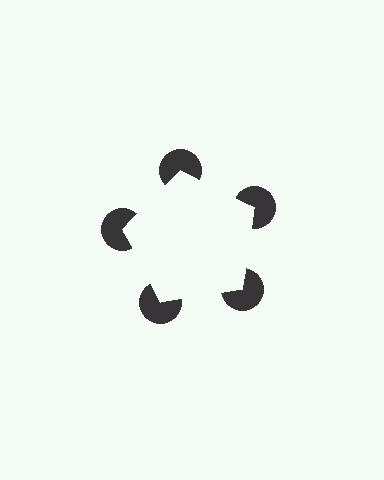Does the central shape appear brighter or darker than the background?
It typically appears slightly brighter than the background, even though no actual brightness change is drawn.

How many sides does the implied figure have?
5 sides.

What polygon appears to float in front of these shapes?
An illusory pentagon — its edges are inferred from the aligned wedge cuts in the pac-man discs, not physically drawn.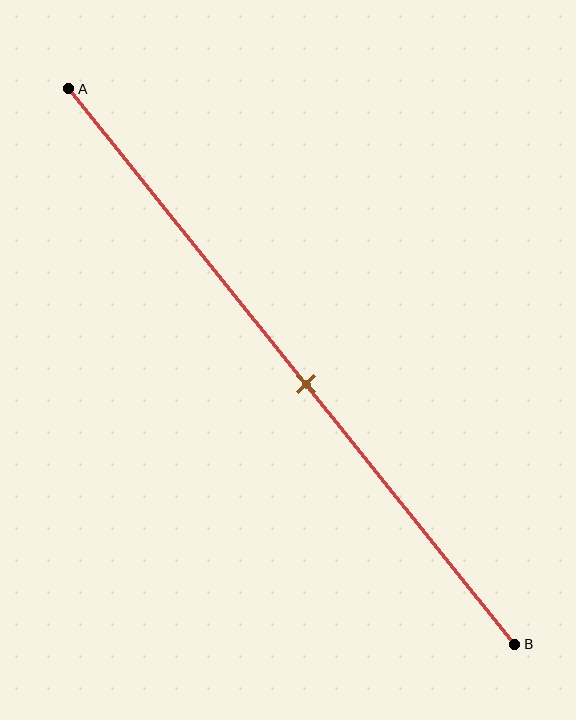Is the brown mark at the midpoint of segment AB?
No, the mark is at about 55% from A, not at the 50% midpoint.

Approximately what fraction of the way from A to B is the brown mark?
The brown mark is approximately 55% of the way from A to B.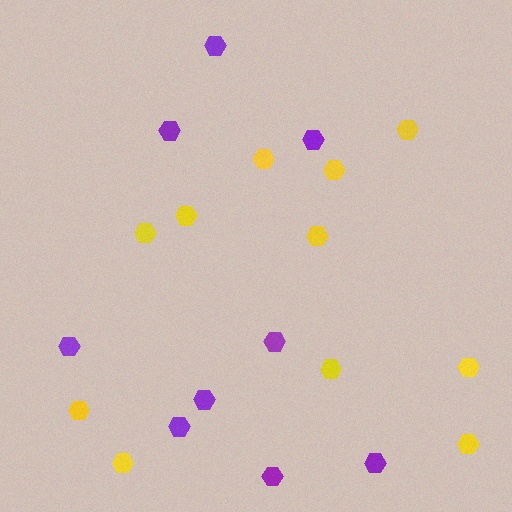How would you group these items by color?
There are 2 groups: one group of purple hexagons (9) and one group of yellow hexagons (11).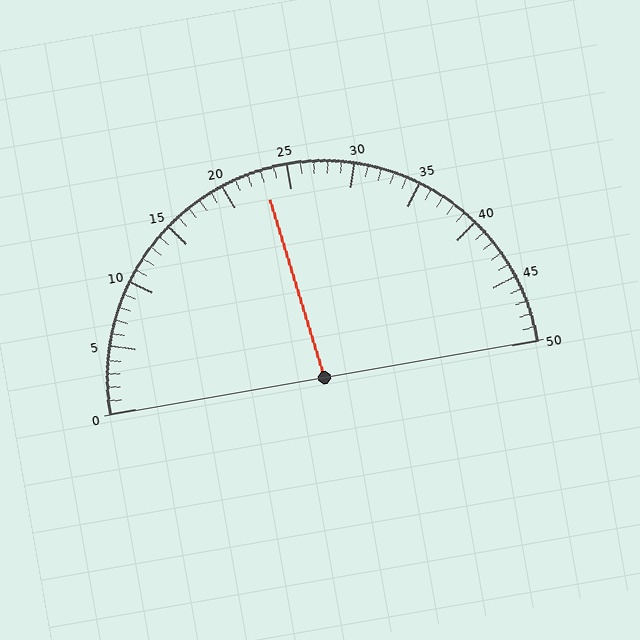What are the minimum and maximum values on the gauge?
The gauge ranges from 0 to 50.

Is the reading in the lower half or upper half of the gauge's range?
The reading is in the lower half of the range (0 to 50).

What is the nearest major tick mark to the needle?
The nearest major tick mark is 25.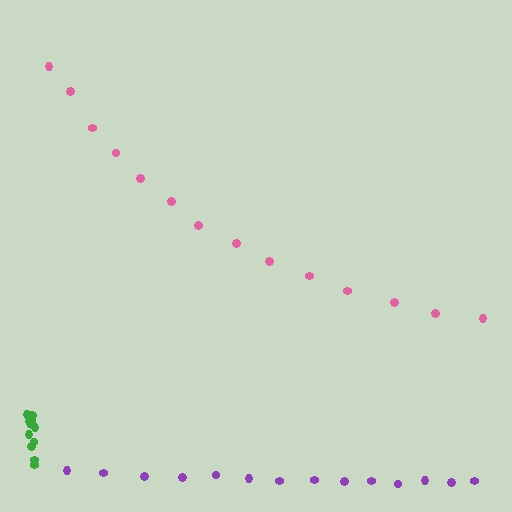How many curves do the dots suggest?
There are 3 distinct paths.